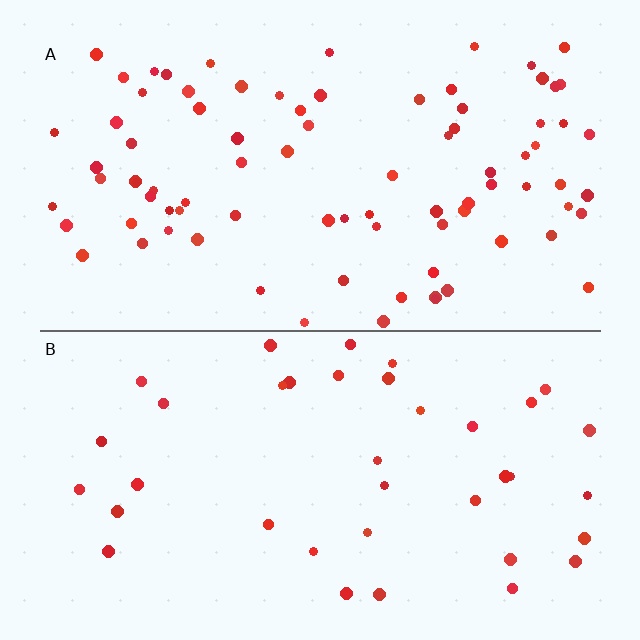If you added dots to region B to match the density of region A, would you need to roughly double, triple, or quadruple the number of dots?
Approximately double.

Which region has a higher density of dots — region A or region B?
A (the top).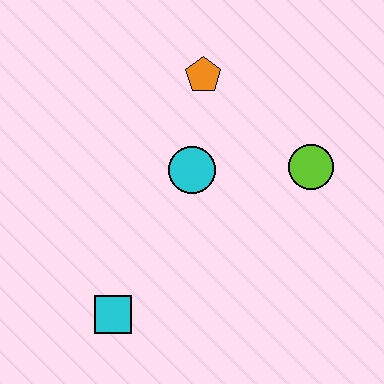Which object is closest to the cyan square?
The cyan circle is closest to the cyan square.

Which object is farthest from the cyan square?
The orange pentagon is farthest from the cyan square.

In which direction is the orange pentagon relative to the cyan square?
The orange pentagon is above the cyan square.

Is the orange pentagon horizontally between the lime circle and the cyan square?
Yes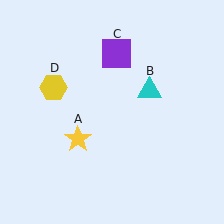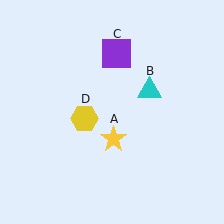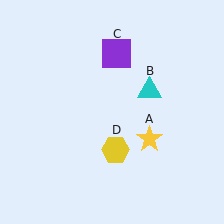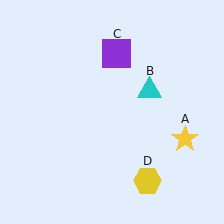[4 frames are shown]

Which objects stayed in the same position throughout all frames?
Cyan triangle (object B) and purple square (object C) remained stationary.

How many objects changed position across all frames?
2 objects changed position: yellow star (object A), yellow hexagon (object D).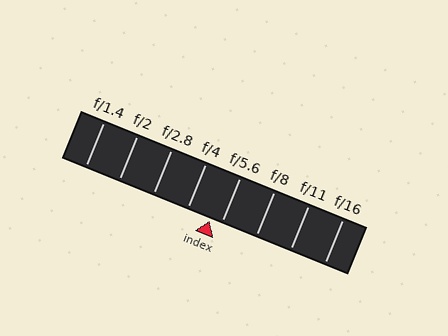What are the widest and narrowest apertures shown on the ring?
The widest aperture shown is f/1.4 and the narrowest is f/16.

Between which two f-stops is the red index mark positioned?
The index mark is between f/4 and f/5.6.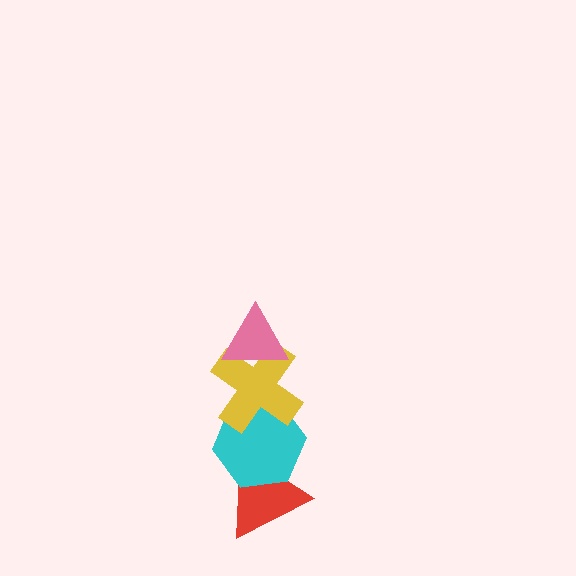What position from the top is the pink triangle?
The pink triangle is 1st from the top.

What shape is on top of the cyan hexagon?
The yellow cross is on top of the cyan hexagon.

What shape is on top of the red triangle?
The cyan hexagon is on top of the red triangle.